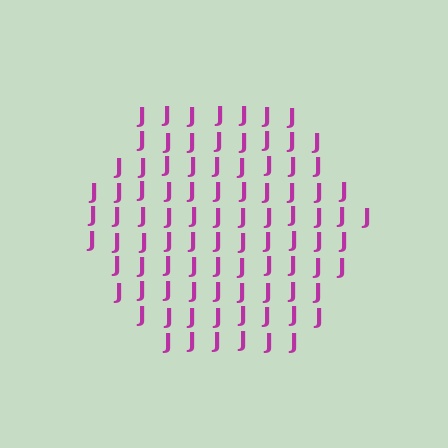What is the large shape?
The large shape is a hexagon.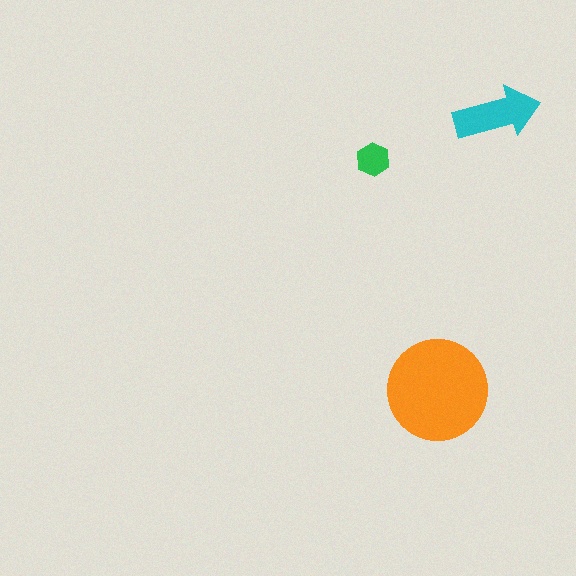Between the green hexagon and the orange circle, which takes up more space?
The orange circle.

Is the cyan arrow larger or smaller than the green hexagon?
Larger.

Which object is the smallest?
The green hexagon.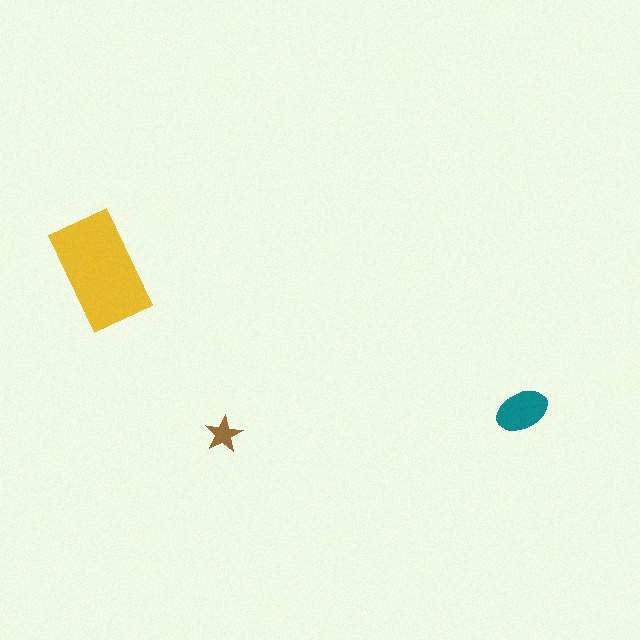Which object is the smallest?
The brown star.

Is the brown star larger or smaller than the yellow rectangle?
Smaller.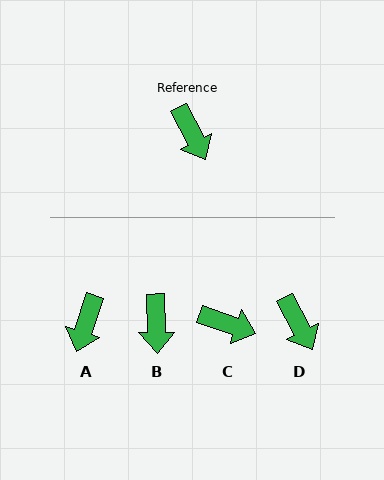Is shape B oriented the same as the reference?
No, it is off by about 27 degrees.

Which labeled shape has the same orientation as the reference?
D.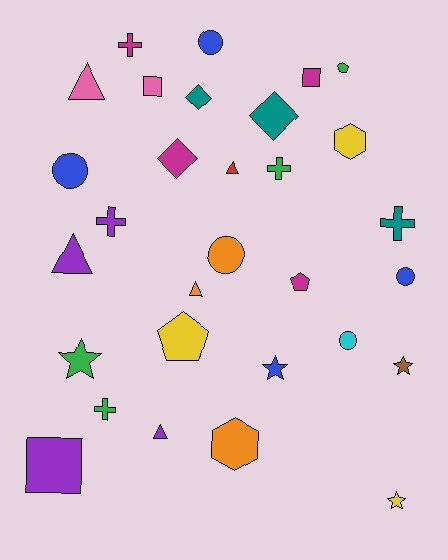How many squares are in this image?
There are 3 squares.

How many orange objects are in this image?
There are 3 orange objects.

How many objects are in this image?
There are 30 objects.